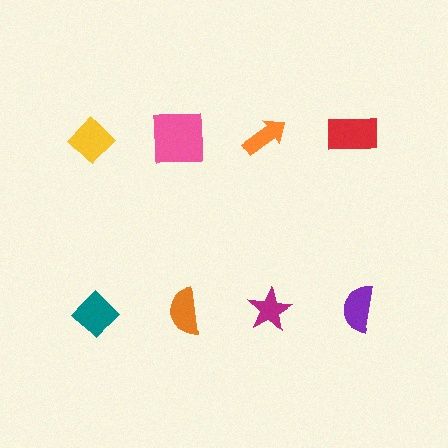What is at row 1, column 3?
An orange arrow.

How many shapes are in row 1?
4 shapes.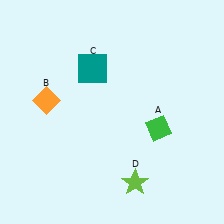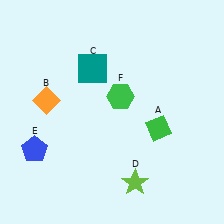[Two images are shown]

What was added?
A blue pentagon (E), a green hexagon (F) were added in Image 2.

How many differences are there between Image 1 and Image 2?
There are 2 differences between the two images.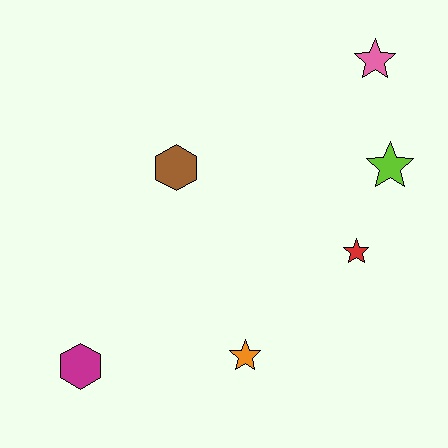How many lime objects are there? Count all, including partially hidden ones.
There is 1 lime object.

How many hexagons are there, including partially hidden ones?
There are 2 hexagons.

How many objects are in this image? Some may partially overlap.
There are 6 objects.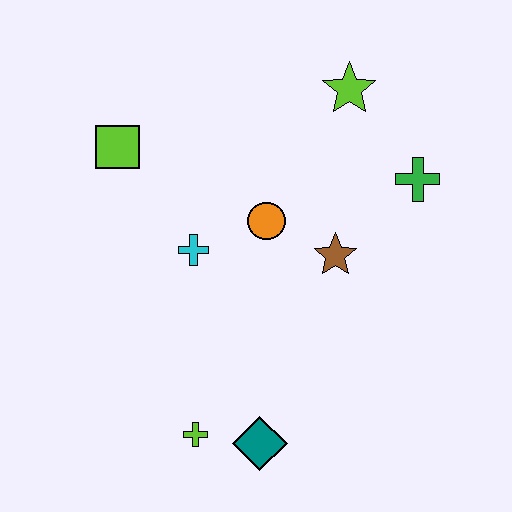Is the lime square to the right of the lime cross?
No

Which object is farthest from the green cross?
The lime cross is farthest from the green cross.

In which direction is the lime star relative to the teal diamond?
The lime star is above the teal diamond.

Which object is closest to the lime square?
The cyan cross is closest to the lime square.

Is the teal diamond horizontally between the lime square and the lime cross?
No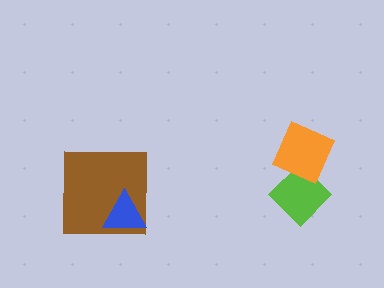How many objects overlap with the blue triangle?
1 object overlaps with the blue triangle.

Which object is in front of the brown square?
The blue triangle is in front of the brown square.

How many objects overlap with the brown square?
1 object overlaps with the brown square.